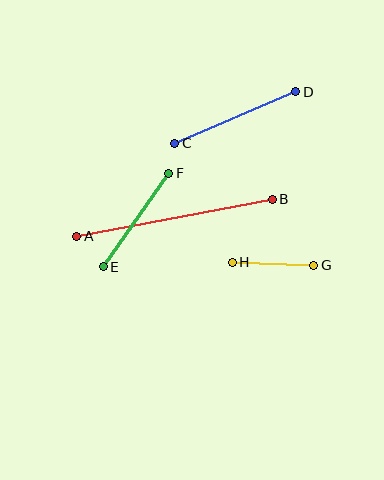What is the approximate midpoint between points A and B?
The midpoint is at approximately (175, 218) pixels.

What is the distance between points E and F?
The distance is approximately 115 pixels.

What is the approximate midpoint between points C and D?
The midpoint is at approximately (235, 117) pixels.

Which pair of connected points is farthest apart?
Points A and B are farthest apart.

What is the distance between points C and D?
The distance is approximately 131 pixels.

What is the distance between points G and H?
The distance is approximately 81 pixels.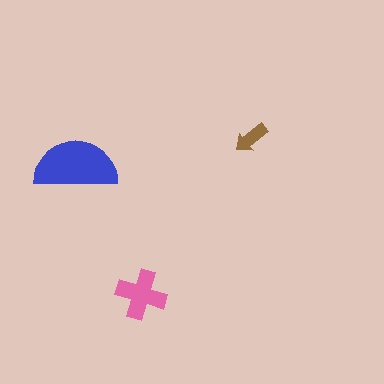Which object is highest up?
The brown arrow is topmost.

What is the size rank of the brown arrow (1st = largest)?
3rd.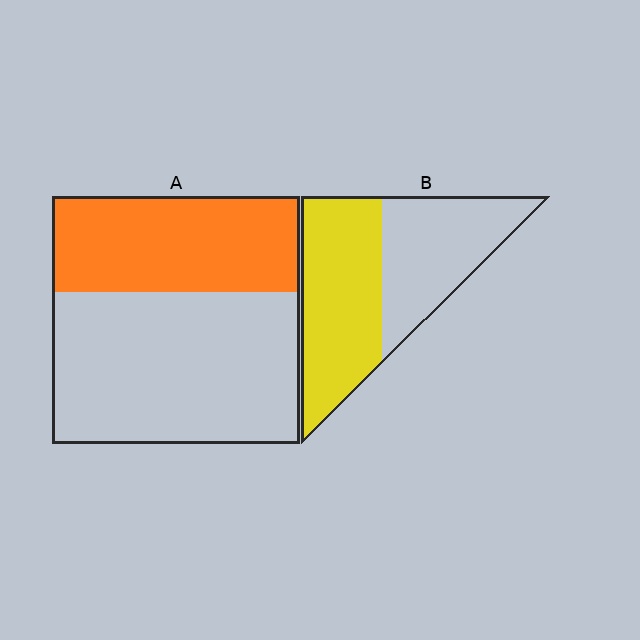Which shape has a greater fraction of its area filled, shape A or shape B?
Shape B.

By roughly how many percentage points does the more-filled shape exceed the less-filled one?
By roughly 15 percentage points (B over A).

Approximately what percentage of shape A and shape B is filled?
A is approximately 40% and B is approximately 55%.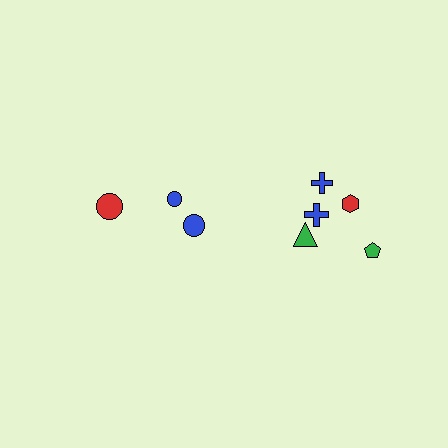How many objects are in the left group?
There are 3 objects.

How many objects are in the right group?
There are 5 objects.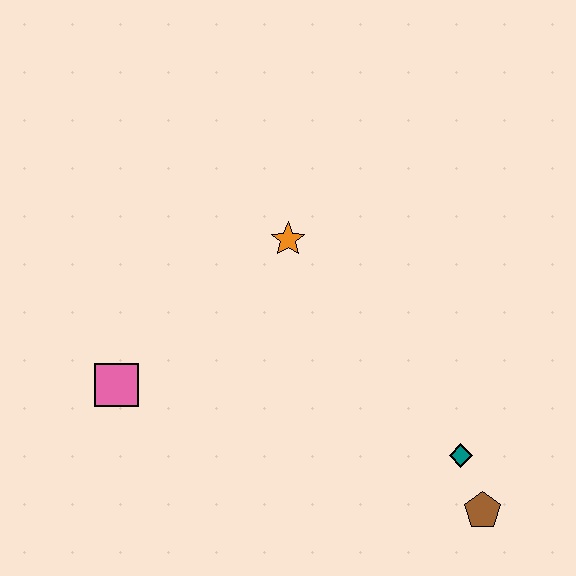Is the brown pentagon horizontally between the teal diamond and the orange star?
No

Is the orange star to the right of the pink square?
Yes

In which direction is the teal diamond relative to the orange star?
The teal diamond is below the orange star.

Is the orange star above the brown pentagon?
Yes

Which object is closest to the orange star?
The pink square is closest to the orange star.